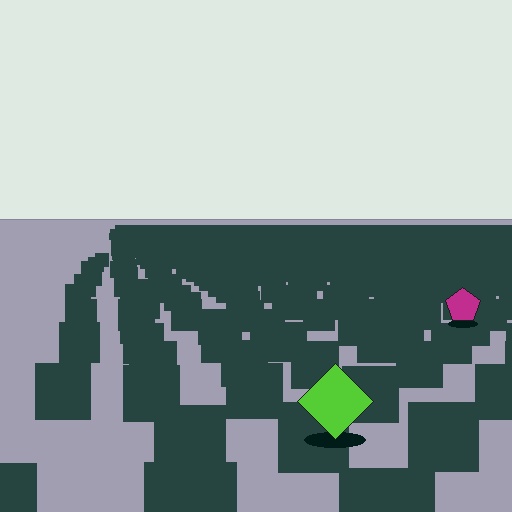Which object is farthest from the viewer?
The magenta pentagon is farthest from the viewer. It appears smaller and the ground texture around it is denser.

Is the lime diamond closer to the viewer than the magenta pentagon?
Yes. The lime diamond is closer — you can tell from the texture gradient: the ground texture is coarser near it.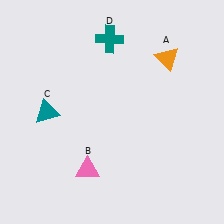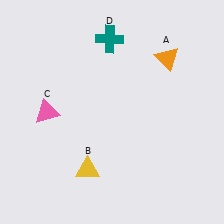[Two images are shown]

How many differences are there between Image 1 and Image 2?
There are 2 differences between the two images.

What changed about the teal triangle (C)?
In Image 1, C is teal. In Image 2, it changed to pink.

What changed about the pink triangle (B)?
In Image 1, B is pink. In Image 2, it changed to yellow.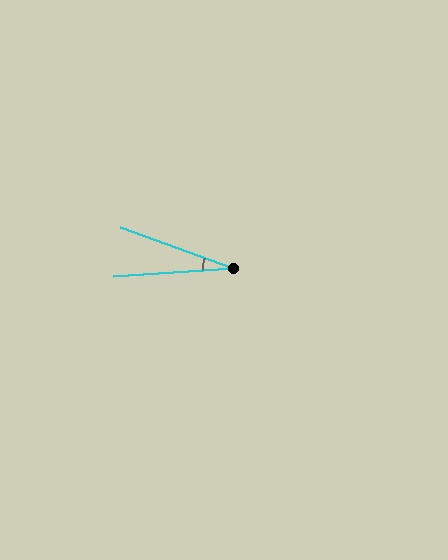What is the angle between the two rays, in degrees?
Approximately 24 degrees.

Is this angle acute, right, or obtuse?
It is acute.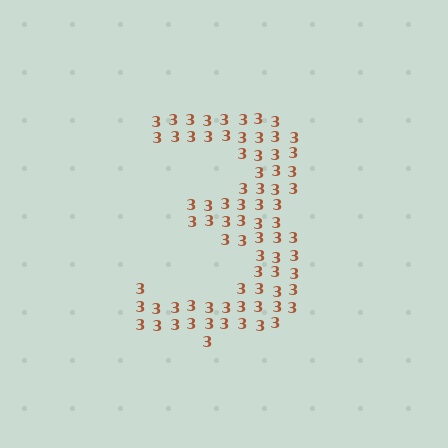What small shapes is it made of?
It is made of small digit 3's.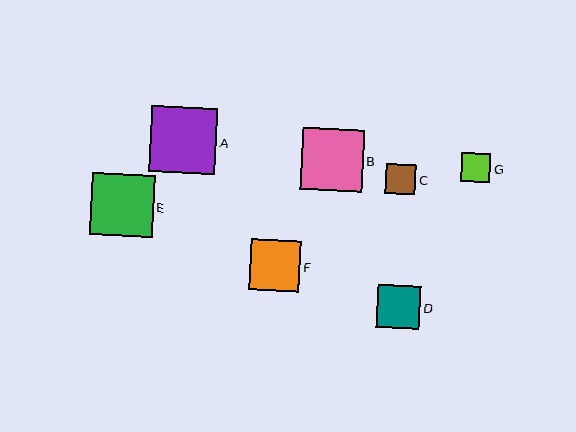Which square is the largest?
Square A is the largest with a size of approximately 66 pixels.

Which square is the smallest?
Square G is the smallest with a size of approximately 29 pixels.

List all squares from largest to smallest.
From largest to smallest: A, E, B, F, D, C, G.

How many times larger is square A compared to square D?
Square A is approximately 1.5 times the size of square D.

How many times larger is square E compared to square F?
Square E is approximately 1.2 times the size of square F.